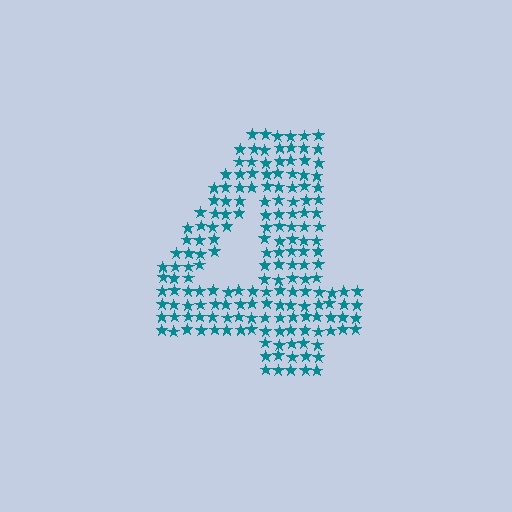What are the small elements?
The small elements are stars.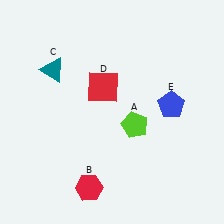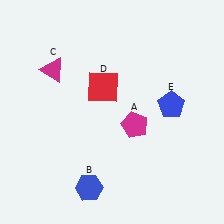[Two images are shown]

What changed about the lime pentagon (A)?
In Image 1, A is lime. In Image 2, it changed to magenta.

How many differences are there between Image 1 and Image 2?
There are 3 differences between the two images.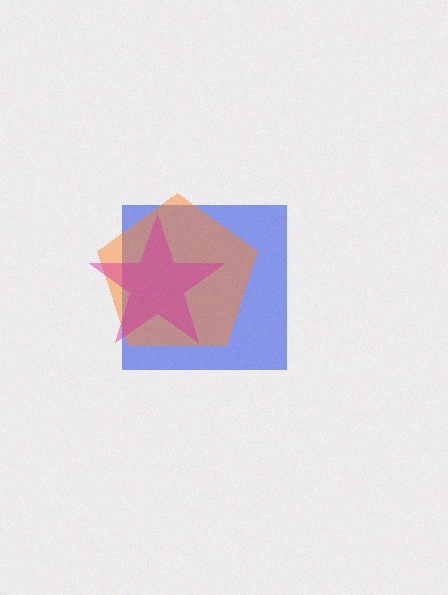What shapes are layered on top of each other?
The layered shapes are: a blue square, an orange pentagon, a magenta star.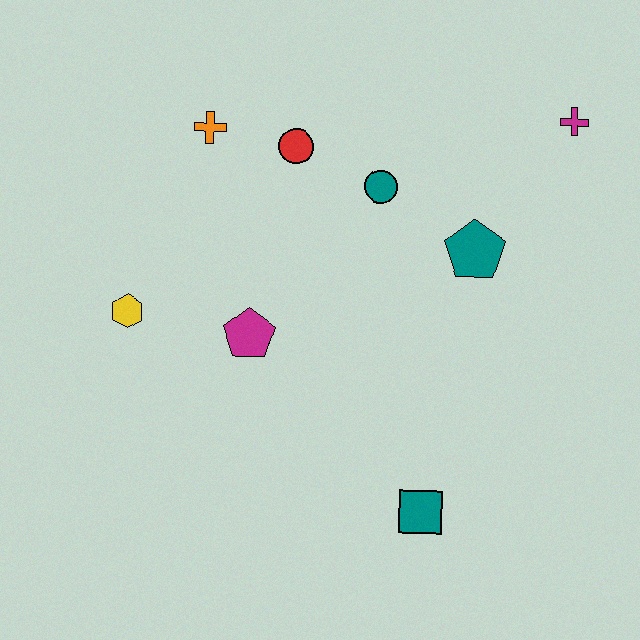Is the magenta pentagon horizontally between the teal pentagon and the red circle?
No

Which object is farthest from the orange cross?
The teal square is farthest from the orange cross.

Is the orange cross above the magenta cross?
No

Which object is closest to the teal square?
The magenta pentagon is closest to the teal square.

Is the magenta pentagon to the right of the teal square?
No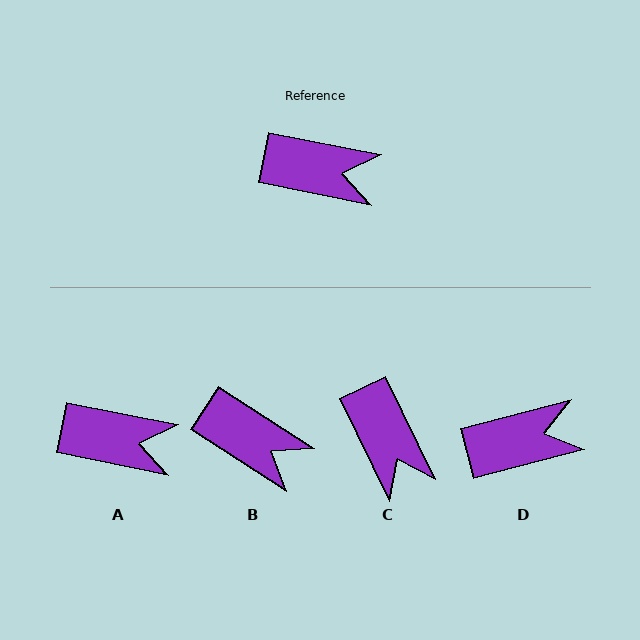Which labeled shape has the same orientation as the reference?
A.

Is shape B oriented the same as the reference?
No, it is off by about 22 degrees.